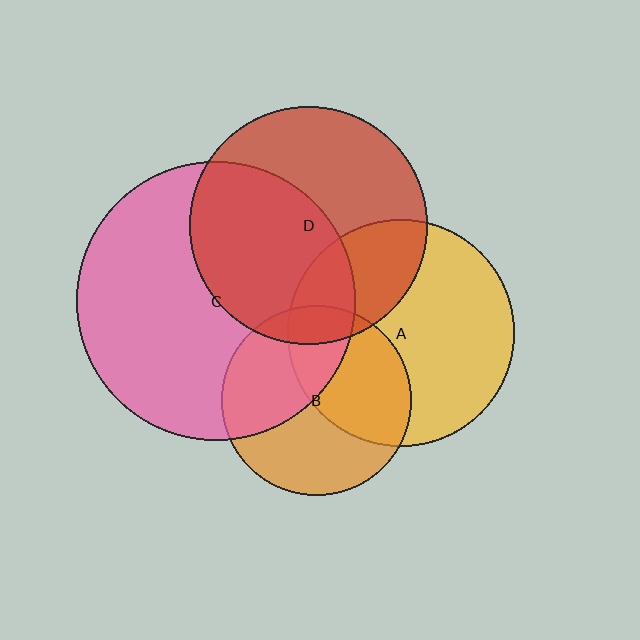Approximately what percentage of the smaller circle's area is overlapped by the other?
Approximately 50%.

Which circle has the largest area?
Circle C (pink).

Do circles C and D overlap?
Yes.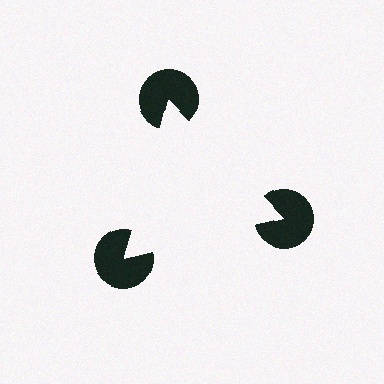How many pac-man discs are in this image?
There are 3 — one at each vertex of the illusory triangle.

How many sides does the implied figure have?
3 sides.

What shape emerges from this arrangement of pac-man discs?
An illusory triangle — its edges are inferred from the aligned wedge cuts in the pac-man discs, not physically drawn.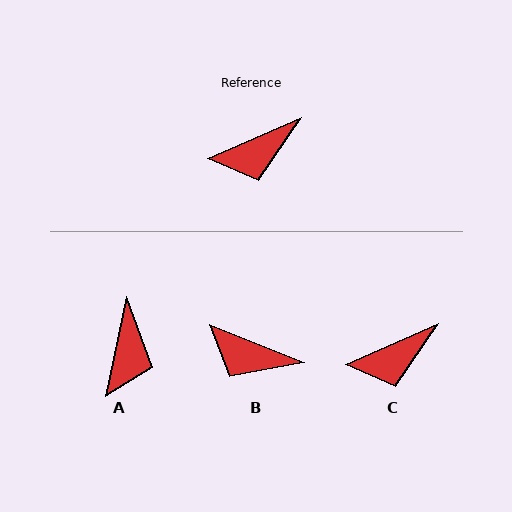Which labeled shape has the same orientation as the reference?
C.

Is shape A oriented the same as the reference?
No, it is off by about 55 degrees.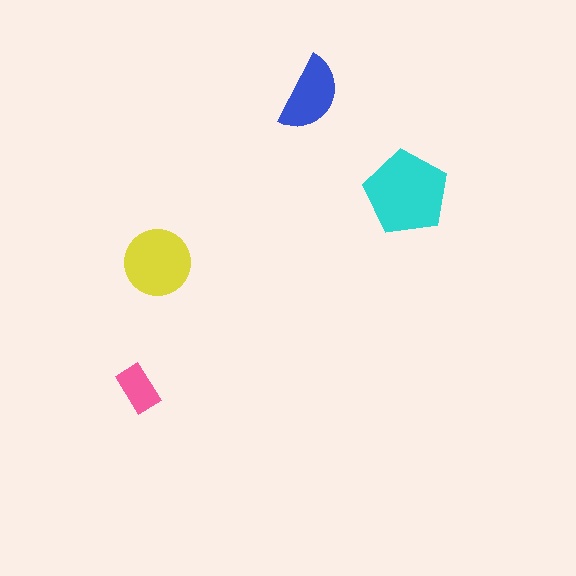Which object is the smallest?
The pink rectangle.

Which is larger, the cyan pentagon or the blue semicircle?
The cyan pentagon.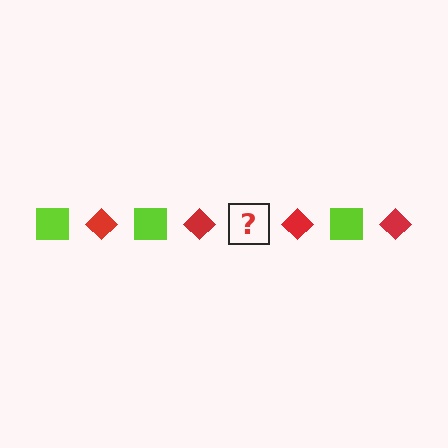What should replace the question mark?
The question mark should be replaced with a lime square.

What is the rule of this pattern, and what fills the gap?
The rule is that the pattern alternates between lime square and red diamond. The gap should be filled with a lime square.